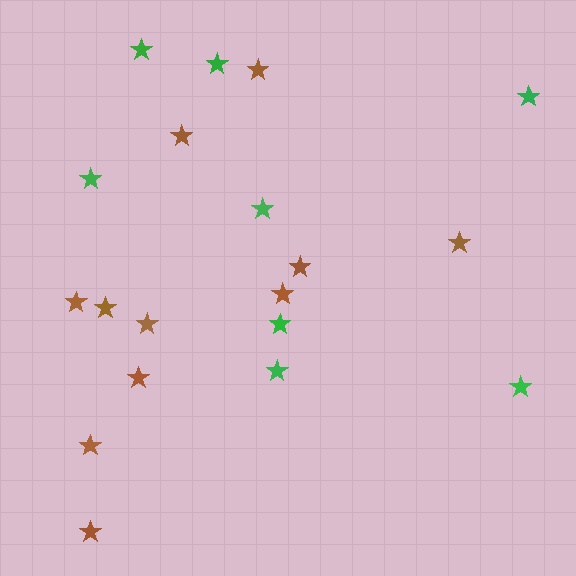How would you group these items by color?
There are 2 groups: one group of brown stars (11) and one group of green stars (8).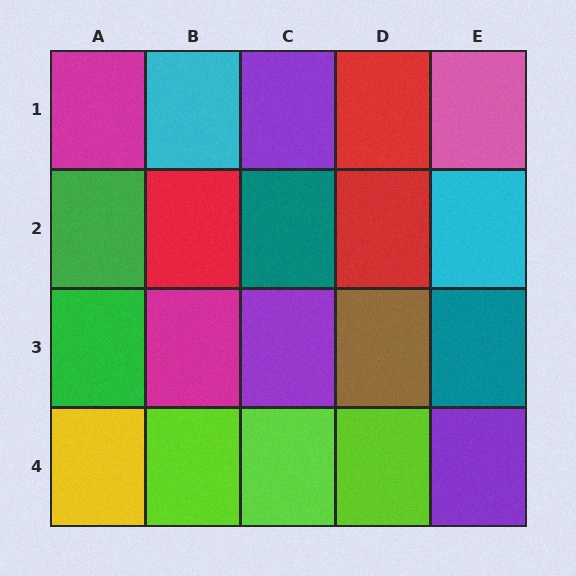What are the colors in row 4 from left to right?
Yellow, lime, lime, lime, purple.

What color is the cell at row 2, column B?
Red.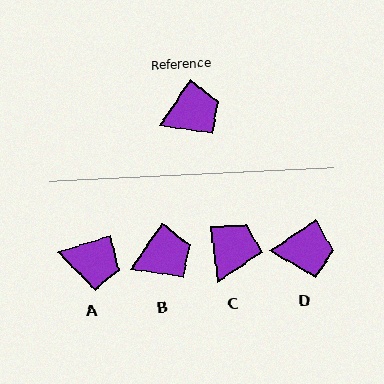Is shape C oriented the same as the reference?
No, it is off by about 41 degrees.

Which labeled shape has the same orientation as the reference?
B.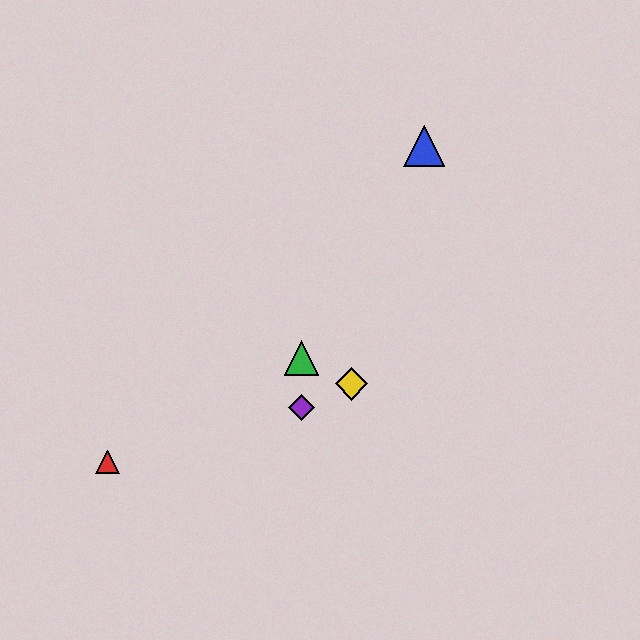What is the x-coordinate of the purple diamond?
The purple diamond is at x≈301.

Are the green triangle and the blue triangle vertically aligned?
No, the green triangle is at x≈301 and the blue triangle is at x≈424.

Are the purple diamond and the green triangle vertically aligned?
Yes, both are at x≈301.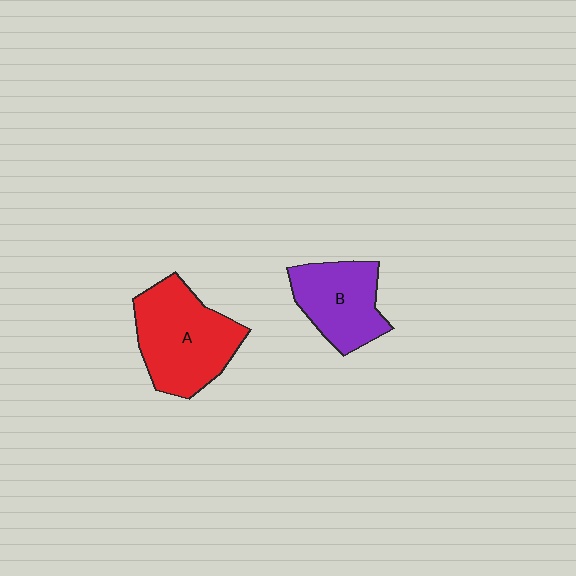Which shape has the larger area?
Shape A (red).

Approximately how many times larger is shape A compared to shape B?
Approximately 1.4 times.